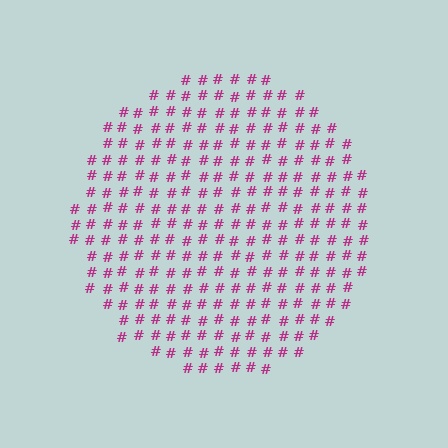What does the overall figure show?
The overall figure shows a circle.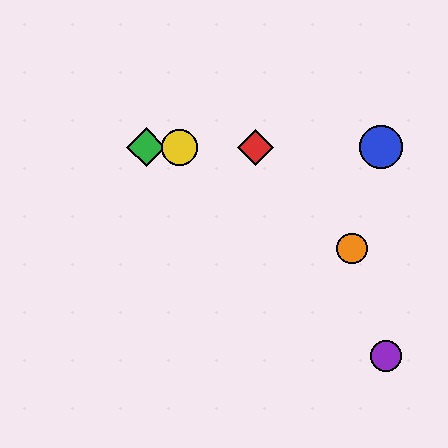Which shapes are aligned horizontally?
The red diamond, the blue circle, the green diamond, the yellow circle are aligned horizontally.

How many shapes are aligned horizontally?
4 shapes (the red diamond, the blue circle, the green diamond, the yellow circle) are aligned horizontally.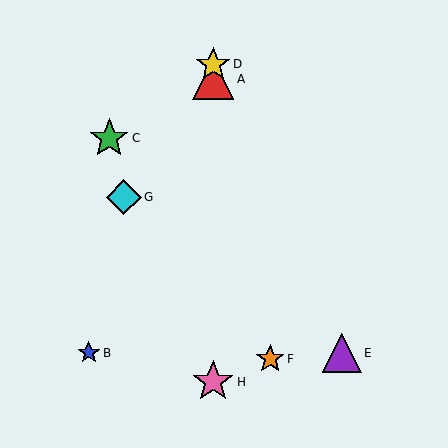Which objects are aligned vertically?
Objects A, D, H are aligned vertically.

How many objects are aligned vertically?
3 objects (A, D, H) are aligned vertically.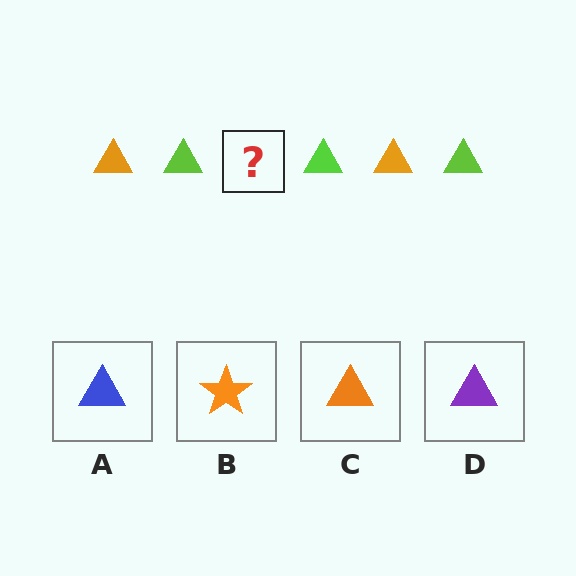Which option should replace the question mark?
Option C.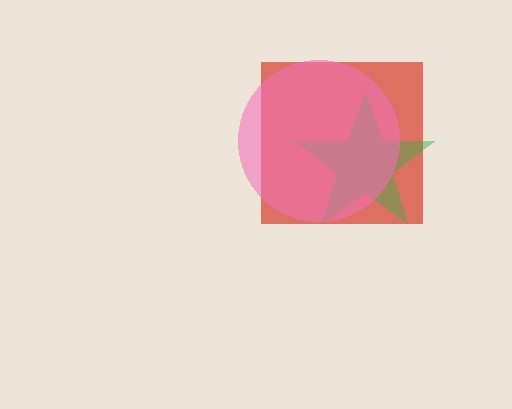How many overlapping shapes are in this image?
There are 3 overlapping shapes in the image.